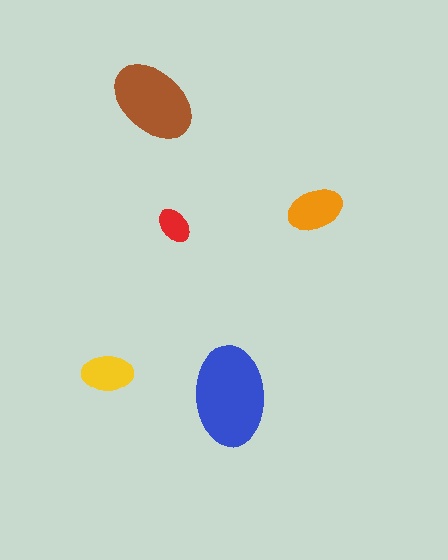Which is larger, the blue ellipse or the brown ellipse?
The blue one.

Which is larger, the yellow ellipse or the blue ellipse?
The blue one.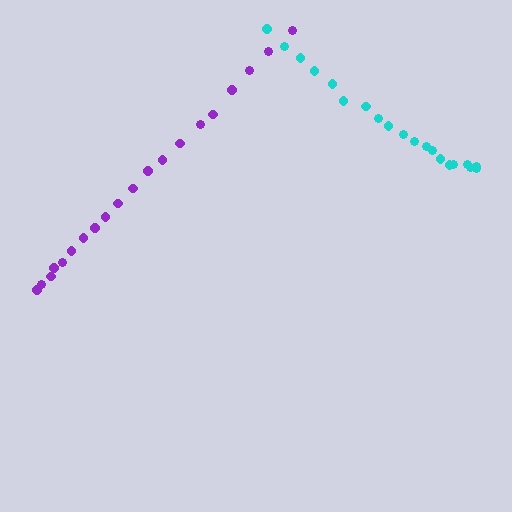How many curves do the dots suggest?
There are 2 distinct paths.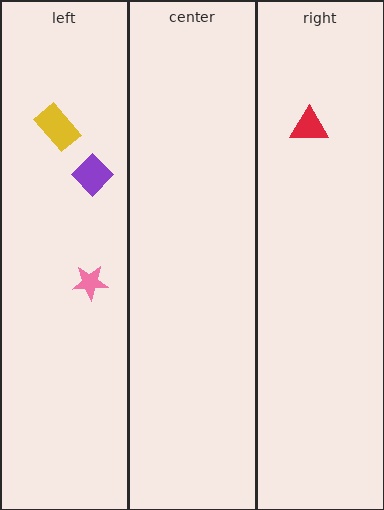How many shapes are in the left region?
3.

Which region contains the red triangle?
The right region.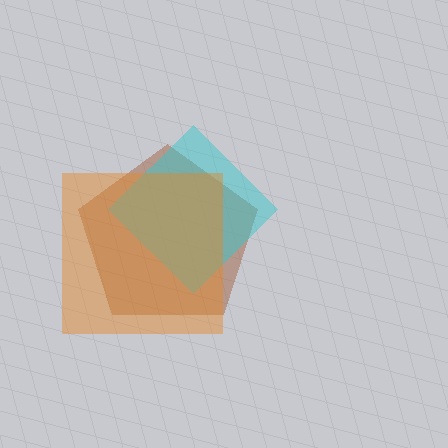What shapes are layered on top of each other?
The layered shapes are: a brown pentagon, a cyan diamond, an orange square.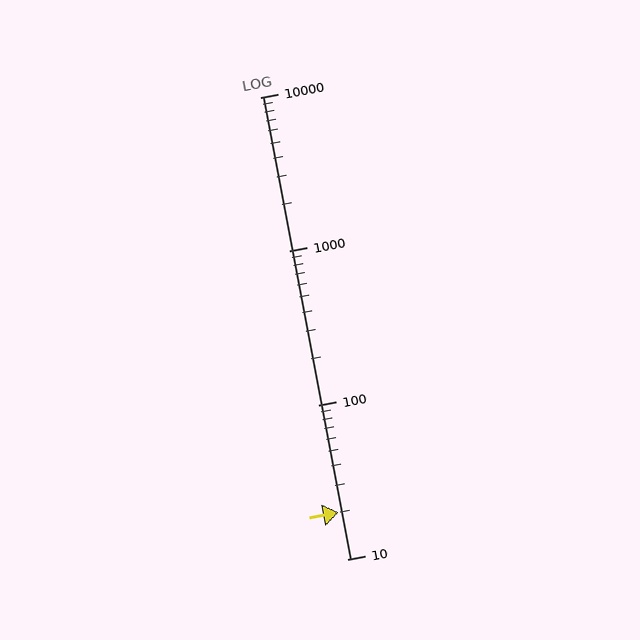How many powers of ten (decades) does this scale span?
The scale spans 3 decades, from 10 to 10000.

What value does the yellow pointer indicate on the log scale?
The pointer indicates approximately 20.